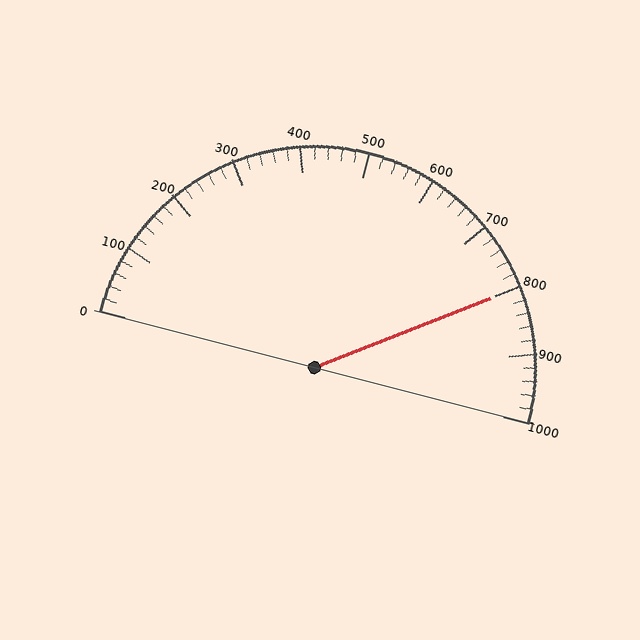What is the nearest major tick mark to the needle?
The nearest major tick mark is 800.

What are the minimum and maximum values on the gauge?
The gauge ranges from 0 to 1000.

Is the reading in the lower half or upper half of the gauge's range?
The reading is in the upper half of the range (0 to 1000).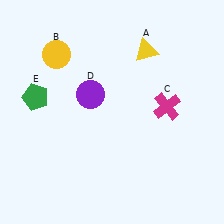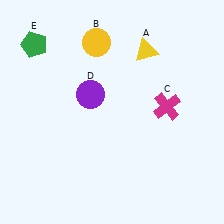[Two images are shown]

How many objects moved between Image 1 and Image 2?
2 objects moved between the two images.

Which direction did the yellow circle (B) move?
The yellow circle (B) moved right.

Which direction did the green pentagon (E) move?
The green pentagon (E) moved up.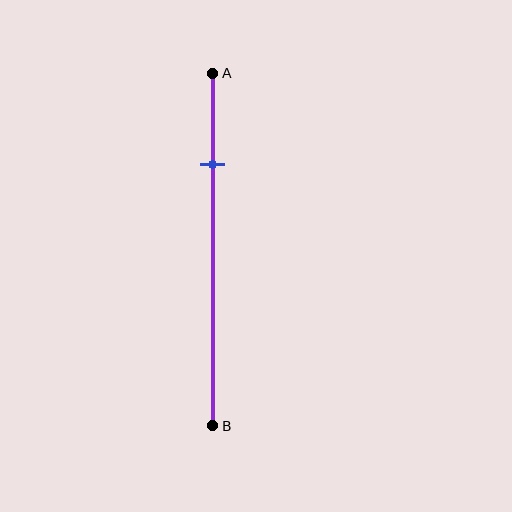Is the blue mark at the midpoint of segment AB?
No, the mark is at about 25% from A, not at the 50% midpoint.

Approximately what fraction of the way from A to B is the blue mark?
The blue mark is approximately 25% of the way from A to B.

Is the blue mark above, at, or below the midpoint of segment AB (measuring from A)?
The blue mark is above the midpoint of segment AB.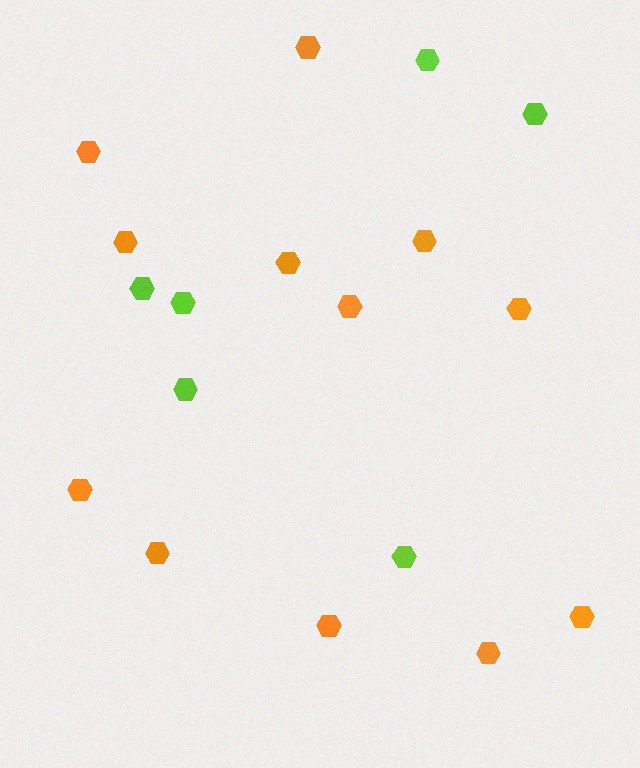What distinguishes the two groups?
There are 2 groups: one group of lime hexagons (6) and one group of orange hexagons (12).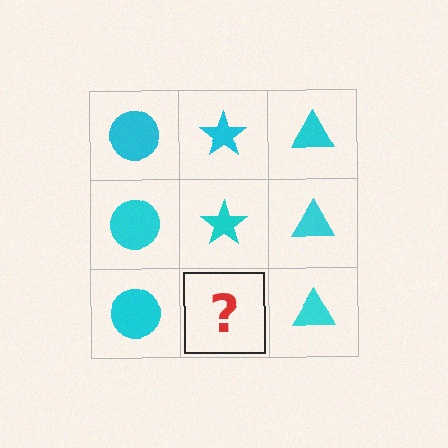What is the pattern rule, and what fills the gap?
The rule is that each column has a consistent shape. The gap should be filled with a cyan star.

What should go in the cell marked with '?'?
The missing cell should contain a cyan star.